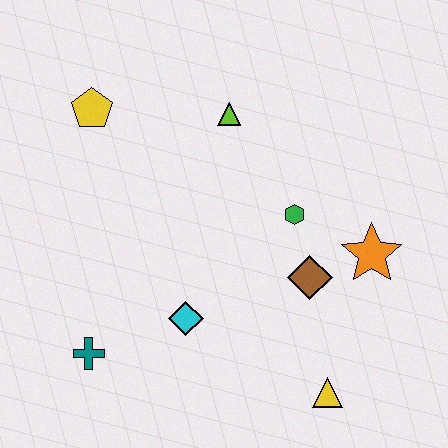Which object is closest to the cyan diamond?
The teal cross is closest to the cyan diamond.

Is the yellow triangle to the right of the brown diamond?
Yes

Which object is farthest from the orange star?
The yellow pentagon is farthest from the orange star.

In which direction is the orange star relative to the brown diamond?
The orange star is to the right of the brown diamond.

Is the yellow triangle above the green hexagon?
No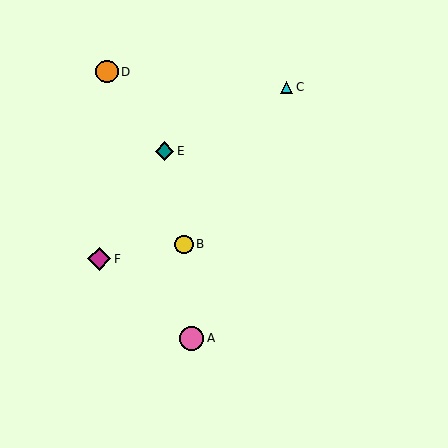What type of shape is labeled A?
Shape A is a pink circle.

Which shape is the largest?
The pink circle (labeled A) is the largest.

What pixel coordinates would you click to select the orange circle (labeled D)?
Click at (107, 72) to select the orange circle D.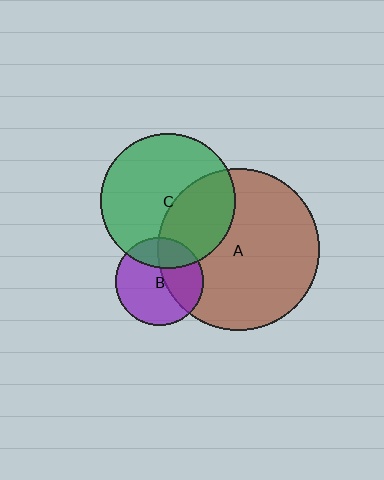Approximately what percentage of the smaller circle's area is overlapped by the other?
Approximately 40%.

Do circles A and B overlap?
Yes.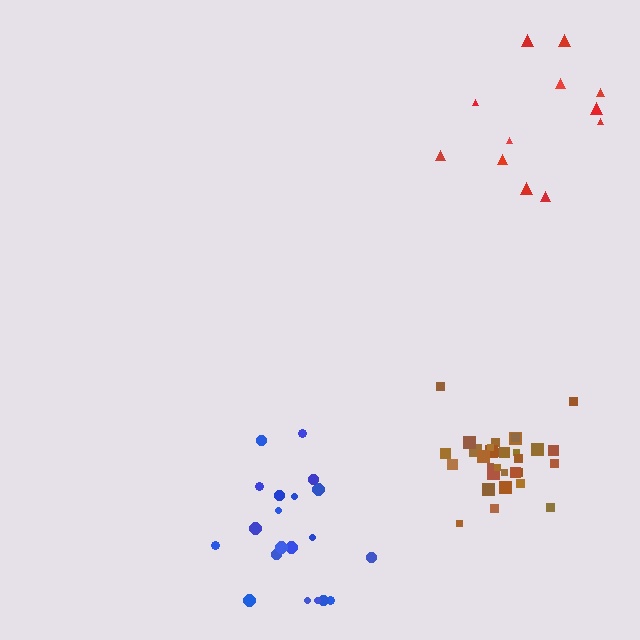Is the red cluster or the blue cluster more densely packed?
Blue.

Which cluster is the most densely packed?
Brown.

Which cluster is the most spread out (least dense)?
Red.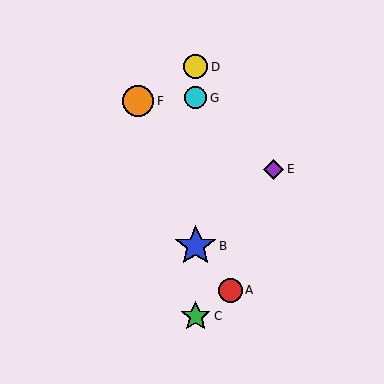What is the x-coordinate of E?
Object E is at x≈274.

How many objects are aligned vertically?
4 objects (B, C, D, G) are aligned vertically.